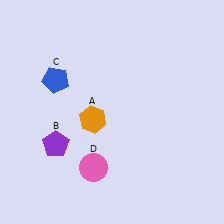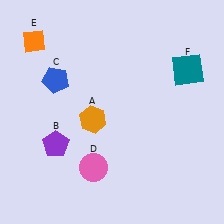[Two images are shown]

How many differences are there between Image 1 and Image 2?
There are 2 differences between the two images.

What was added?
An orange diamond (E), a teal square (F) were added in Image 2.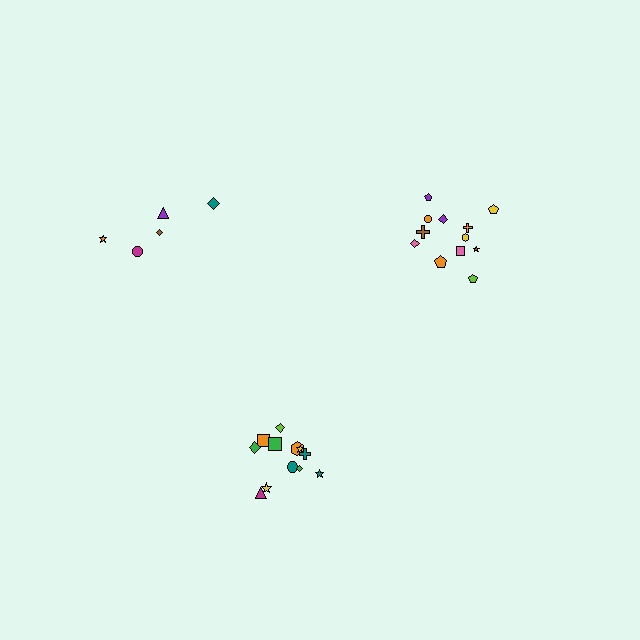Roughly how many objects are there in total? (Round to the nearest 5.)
Roughly 30 objects in total.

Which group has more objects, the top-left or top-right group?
The top-right group.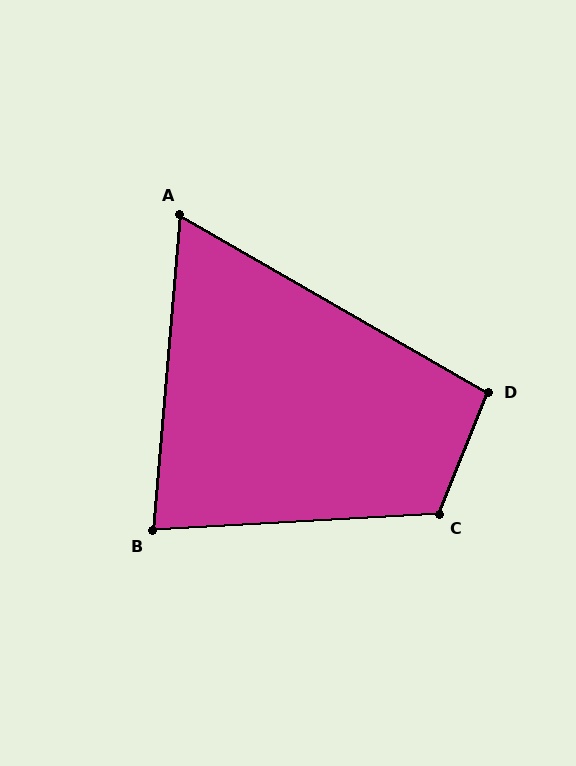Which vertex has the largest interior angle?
C, at approximately 115 degrees.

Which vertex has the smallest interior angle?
A, at approximately 65 degrees.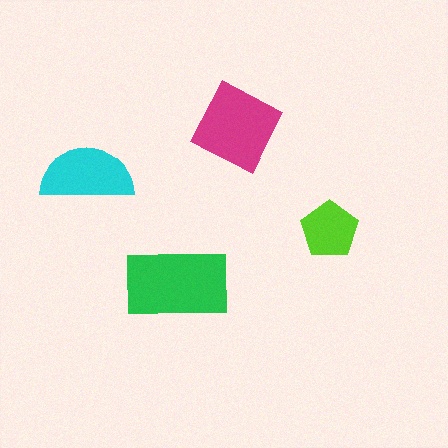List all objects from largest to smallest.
The green rectangle, the magenta diamond, the cyan semicircle, the lime pentagon.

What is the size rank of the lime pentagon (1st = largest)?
4th.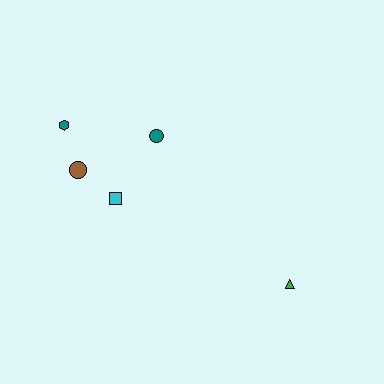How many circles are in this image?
There are 2 circles.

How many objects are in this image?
There are 5 objects.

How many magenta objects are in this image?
There are no magenta objects.